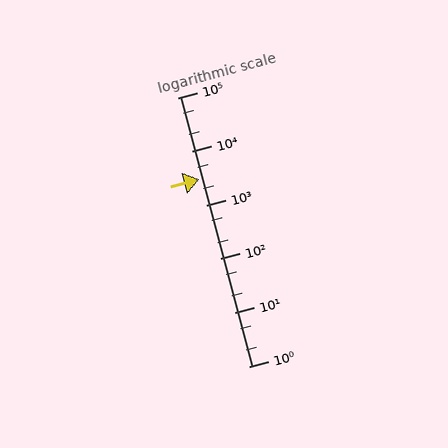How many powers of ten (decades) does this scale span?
The scale spans 5 decades, from 1 to 100000.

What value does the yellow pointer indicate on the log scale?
The pointer indicates approximately 3000.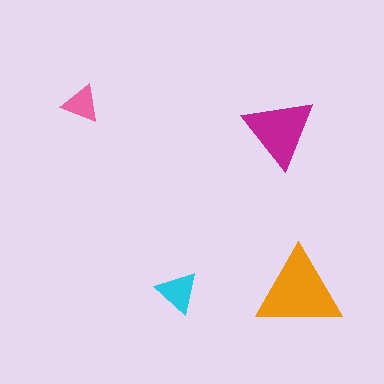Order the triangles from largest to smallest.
the orange one, the magenta one, the cyan one, the pink one.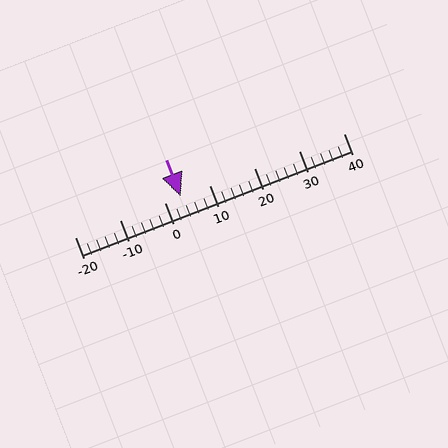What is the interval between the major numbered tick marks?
The major tick marks are spaced 10 units apart.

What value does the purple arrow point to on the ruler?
The purple arrow points to approximately 4.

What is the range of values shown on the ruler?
The ruler shows values from -20 to 40.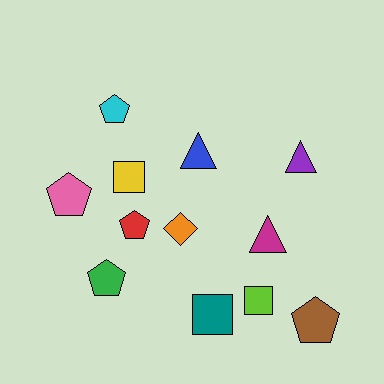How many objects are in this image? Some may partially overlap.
There are 12 objects.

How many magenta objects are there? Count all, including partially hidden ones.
There is 1 magenta object.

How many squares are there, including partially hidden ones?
There are 3 squares.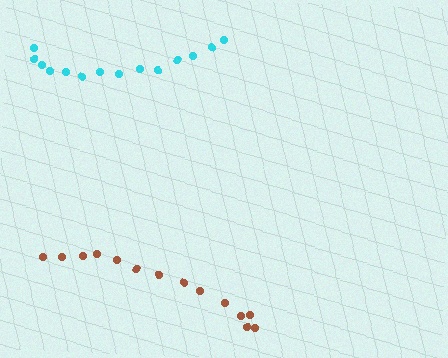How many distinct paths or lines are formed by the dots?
There are 2 distinct paths.